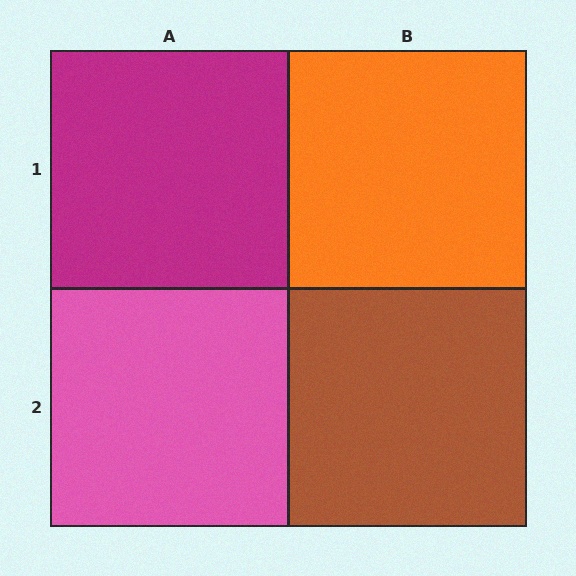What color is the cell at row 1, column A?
Magenta.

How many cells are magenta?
1 cell is magenta.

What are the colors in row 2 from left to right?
Pink, brown.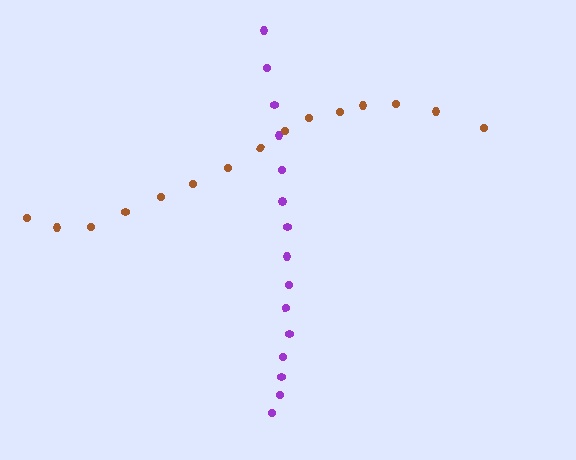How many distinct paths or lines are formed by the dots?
There are 2 distinct paths.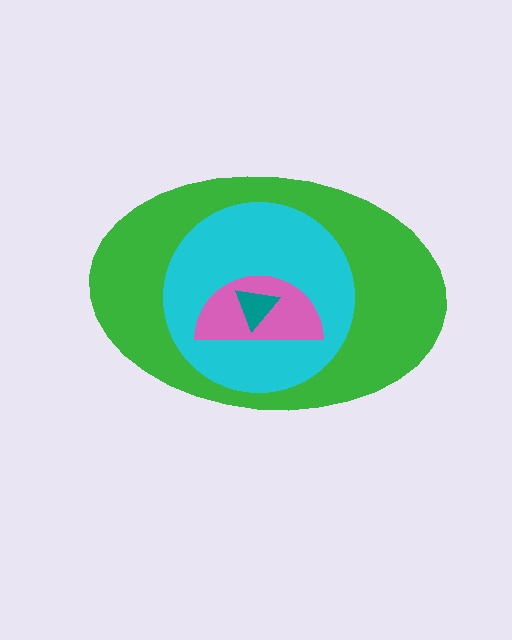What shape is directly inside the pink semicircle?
The teal triangle.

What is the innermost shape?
The teal triangle.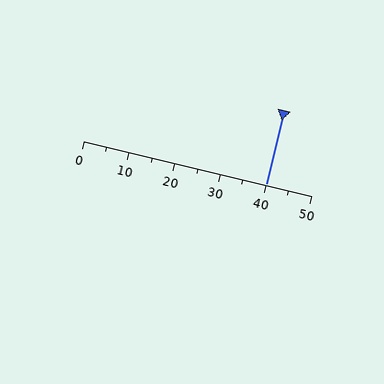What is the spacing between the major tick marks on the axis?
The major ticks are spaced 10 apart.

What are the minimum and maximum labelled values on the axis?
The axis runs from 0 to 50.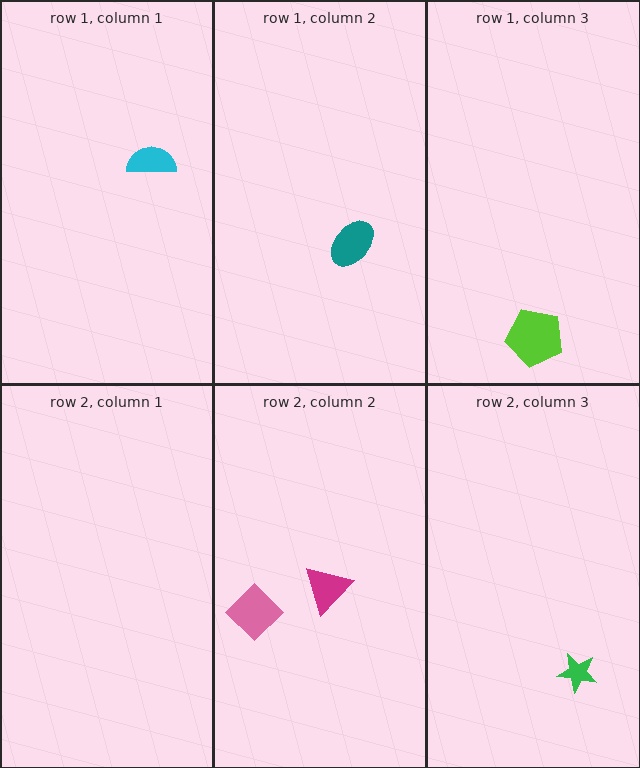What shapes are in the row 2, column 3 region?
The green star.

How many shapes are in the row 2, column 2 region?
2.